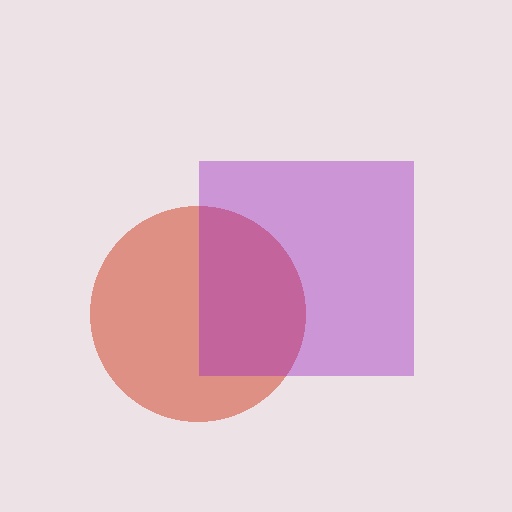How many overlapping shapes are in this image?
There are 2 overlapping shapes in the image.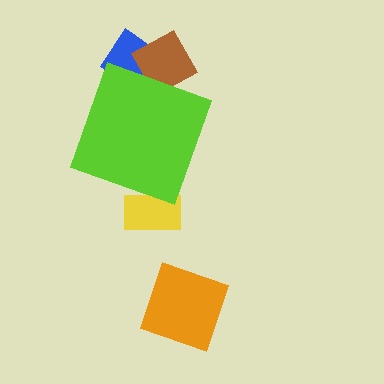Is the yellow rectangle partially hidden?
Yes, the yellow rectangle is partially hidden behind the lime diamond.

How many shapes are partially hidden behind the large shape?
3 shapes are partially hidden.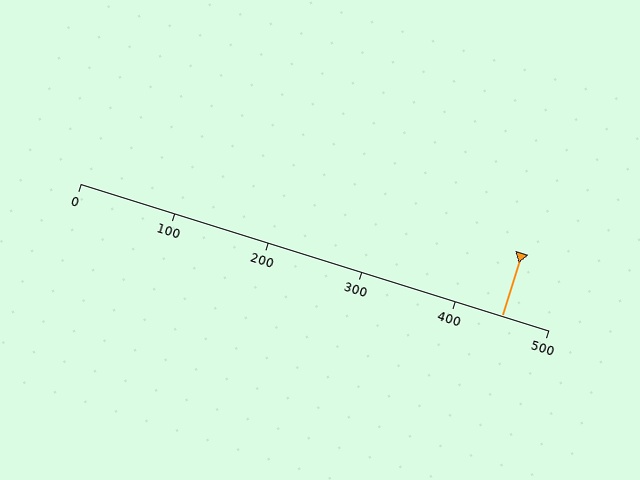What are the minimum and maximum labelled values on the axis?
The axis runs from 0 to 500.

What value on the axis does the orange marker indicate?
The marker indicates approximately 450.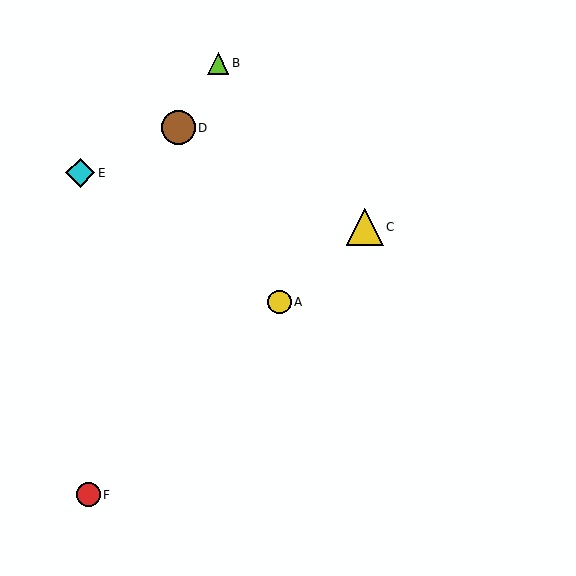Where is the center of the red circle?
The center of the red circle is at (88, 495).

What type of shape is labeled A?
Shape A is a yellow circle.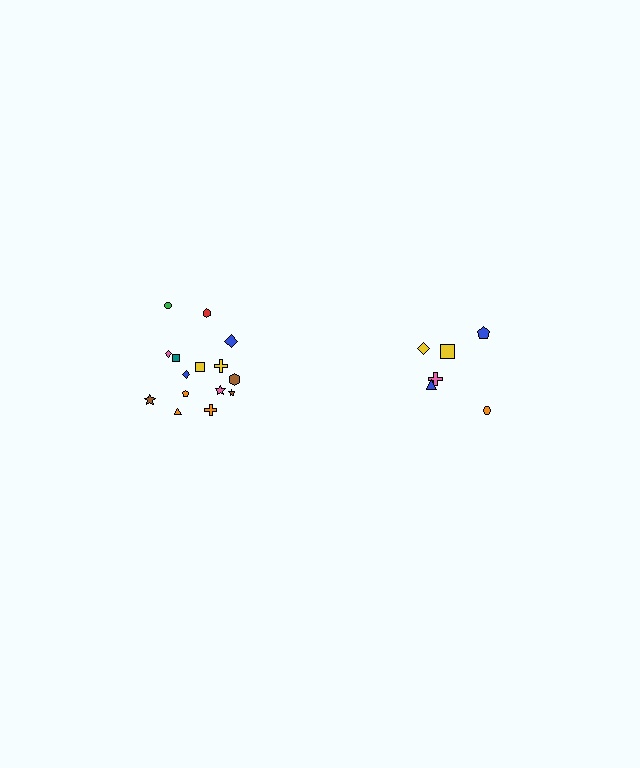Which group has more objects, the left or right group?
The left group.